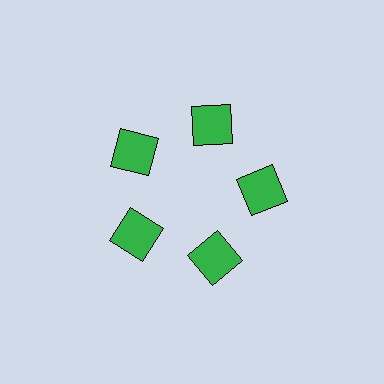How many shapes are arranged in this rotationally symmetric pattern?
There are 5 shapes, arranged in 5 groups of 1.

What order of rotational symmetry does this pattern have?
This pattern has 5-fold rotational symmetry.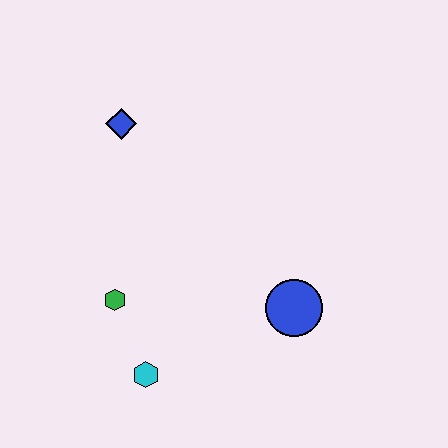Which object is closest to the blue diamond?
The green hexagon is closest to the blue diamond.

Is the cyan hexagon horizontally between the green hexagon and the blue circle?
Yes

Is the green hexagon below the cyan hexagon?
No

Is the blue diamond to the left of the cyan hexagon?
Yes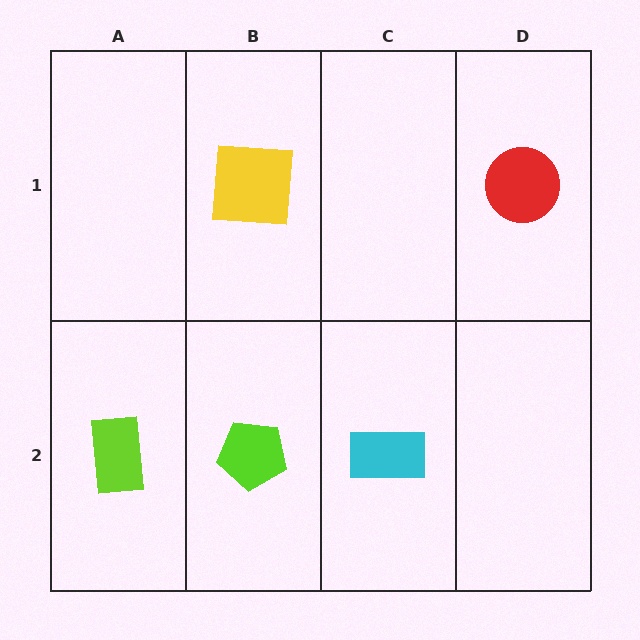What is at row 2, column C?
A cyan rectangle.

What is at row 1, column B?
A yellow square.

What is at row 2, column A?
A lime rectangle.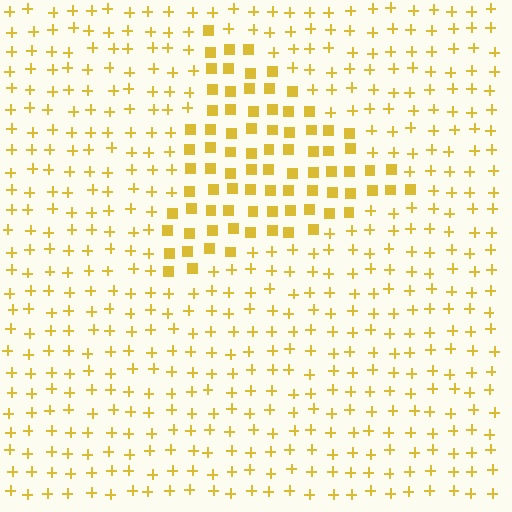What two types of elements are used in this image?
The image uses squares inside the triangle region and plus signs outside it.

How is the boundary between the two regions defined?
The boundary is defined by a change in element shape: squares inside vs. plus signs outside. All elements share the same color and spacing.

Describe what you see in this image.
The image is filled with small yellow elements arranged in a uniform grid. A triangle-shaped region contains squares, while the surrounding area contains plus signs. The boundary is defined purely by the change in element shape.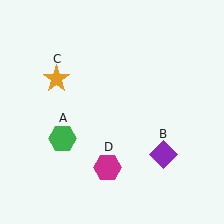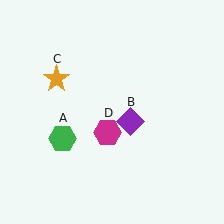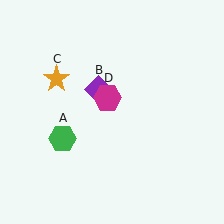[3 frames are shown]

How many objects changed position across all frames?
2 objects changed position: purple diamond (object B), magenta hexagon (object D).